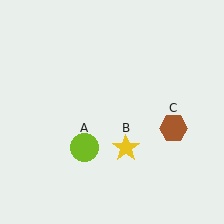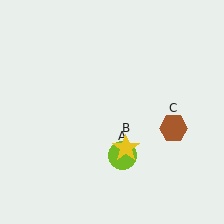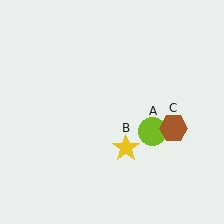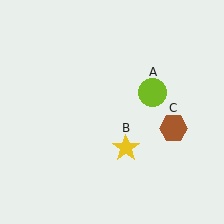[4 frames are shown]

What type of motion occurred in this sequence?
The lime circle (object A) rotated counterclockwise around the center of the scene.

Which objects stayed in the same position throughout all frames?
Yellow star (object B) and brown hexagon (object C) remained stationary.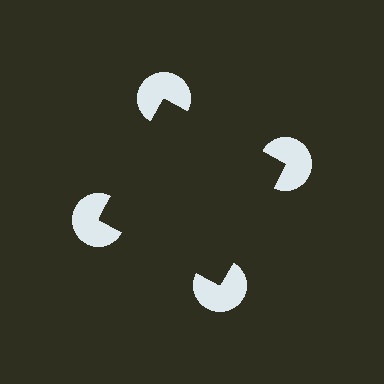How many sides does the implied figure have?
4 sides.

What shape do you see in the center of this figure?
An illusory square — its edges are inferred from the aligned wedge cuts in the pac-man discs, not physically drawn.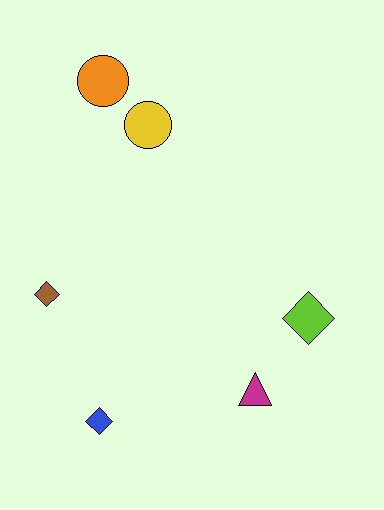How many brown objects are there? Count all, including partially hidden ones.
There is 1 brown object.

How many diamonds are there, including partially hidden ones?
There are 3 diamonds.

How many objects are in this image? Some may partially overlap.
There are 6 objects.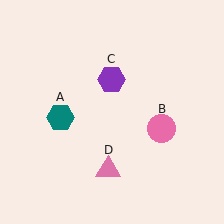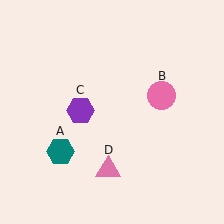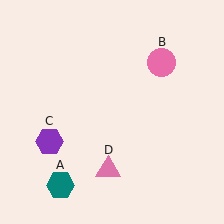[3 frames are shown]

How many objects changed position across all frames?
3 objects changed position: teal hexagon (object A), pink circle (object B), purple hexagon (object C).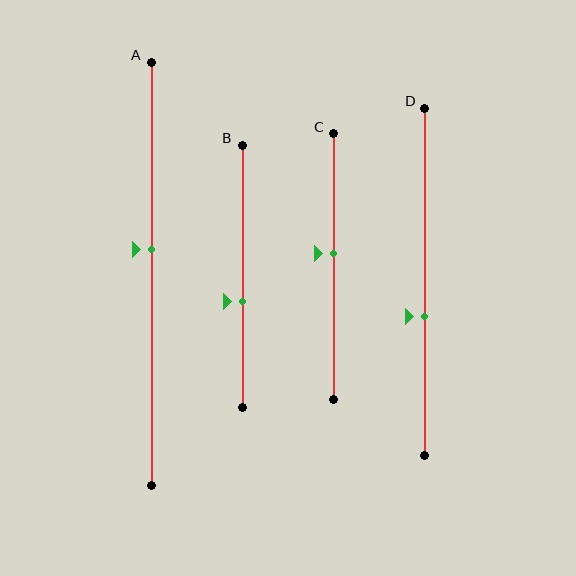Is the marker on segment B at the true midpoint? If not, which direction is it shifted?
No, the marker on segment B is shifted downward by about 9% of the segment length.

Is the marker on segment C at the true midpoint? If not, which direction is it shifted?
No, the marker on segment C is shifted upward by about 5% of the segment length.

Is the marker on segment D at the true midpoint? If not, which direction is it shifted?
No, the marker on segment D is shifted downward by about 10% of the segment length.